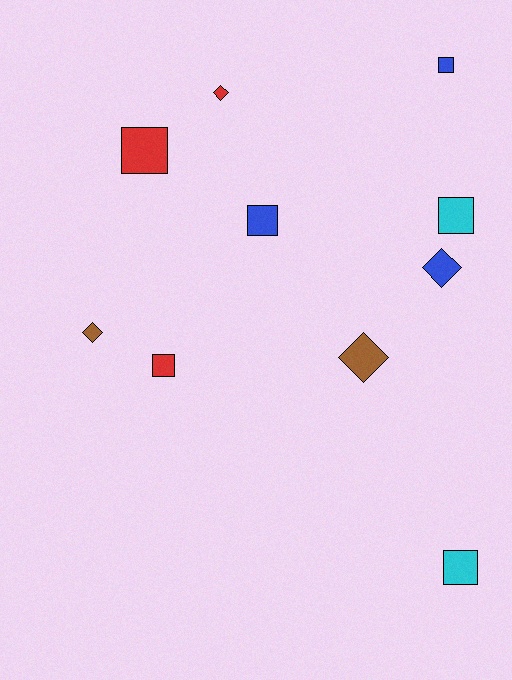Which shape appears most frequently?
Square, with 6 objects.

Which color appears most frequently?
Blue, with 3 objects.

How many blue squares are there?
There are 2 blue squares.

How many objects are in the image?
There are 10 objects.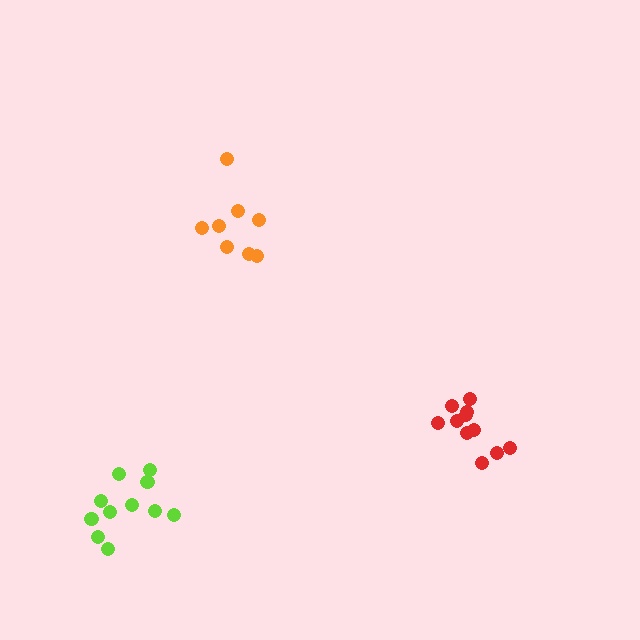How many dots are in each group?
Group 1: 8 dots, Group 2: 11 dots, Group 3: 11 dots (30 total).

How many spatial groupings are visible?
There are 3 spatial groupings.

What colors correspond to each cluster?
The clusters are colored: orange, red, lime.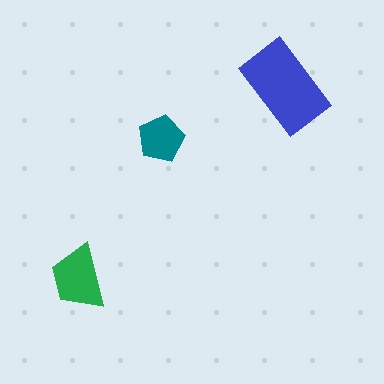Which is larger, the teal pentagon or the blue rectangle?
The blue rectangle.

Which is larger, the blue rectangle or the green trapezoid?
The blue rectangle.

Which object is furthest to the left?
The green trapezoid is leftmost.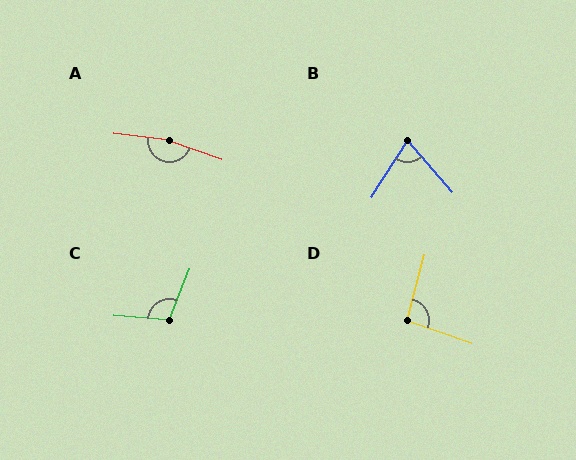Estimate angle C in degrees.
Approximately 108 degrees.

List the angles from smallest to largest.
B (73°), D (95°), C (108°), A (167°).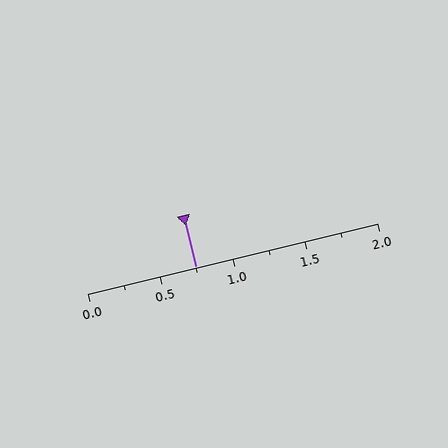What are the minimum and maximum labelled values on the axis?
The axis runs from 0.0 to 2.0.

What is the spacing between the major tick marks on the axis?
The major ticks are spaced 0.5 apart.